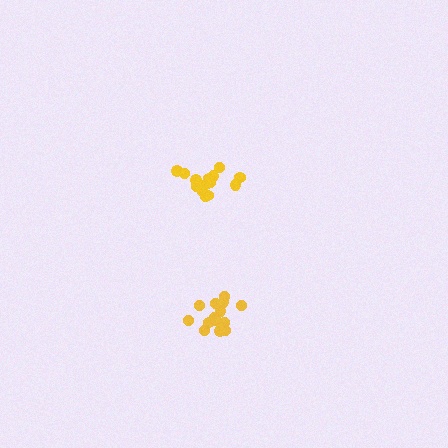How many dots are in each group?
Group 1: 15 dots, Group 2: 14 dots (29 total).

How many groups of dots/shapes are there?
There are 2 groups.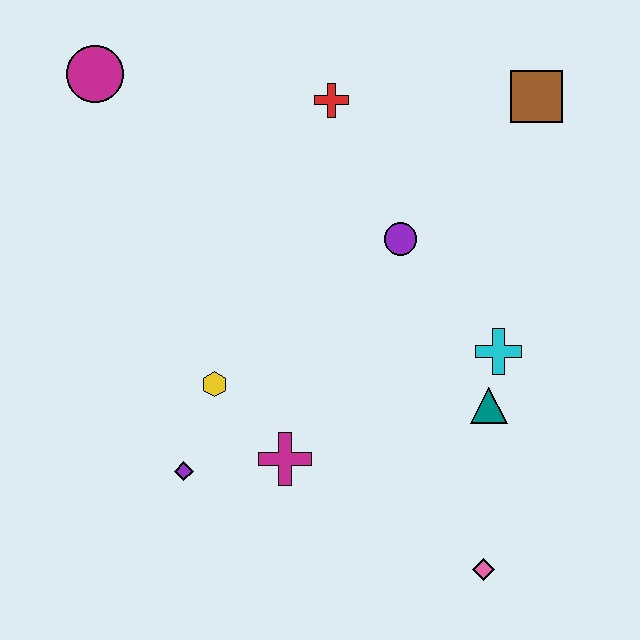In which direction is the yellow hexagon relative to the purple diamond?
The yellow hexagon is above the purple diamond.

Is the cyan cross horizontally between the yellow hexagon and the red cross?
No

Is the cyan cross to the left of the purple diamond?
No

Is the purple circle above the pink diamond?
Yes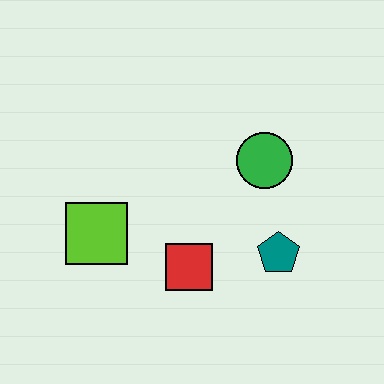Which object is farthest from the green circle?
The lime square is farthest from the green circle.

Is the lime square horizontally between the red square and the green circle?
No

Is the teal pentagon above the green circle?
No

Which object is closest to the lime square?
The red square is closest to the lime square.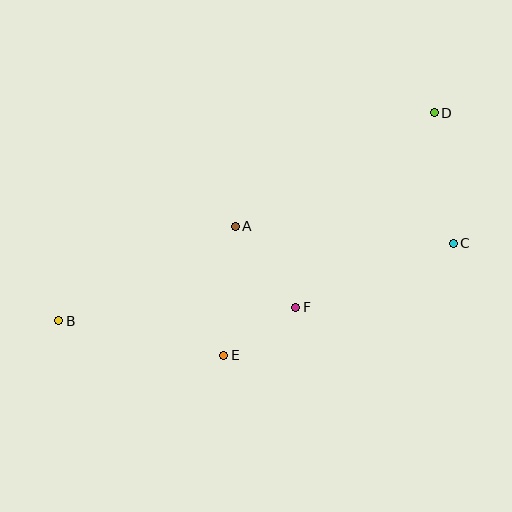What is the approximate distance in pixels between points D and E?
The distance between D and E is approximately 321 pixels.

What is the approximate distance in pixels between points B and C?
The distance between B and C is approximately 402 pixels.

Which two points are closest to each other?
Points E and F are closest to each other.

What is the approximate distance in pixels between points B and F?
The distance between B and F is approximately 237 pixels.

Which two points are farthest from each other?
Points B and D are farthest from each other.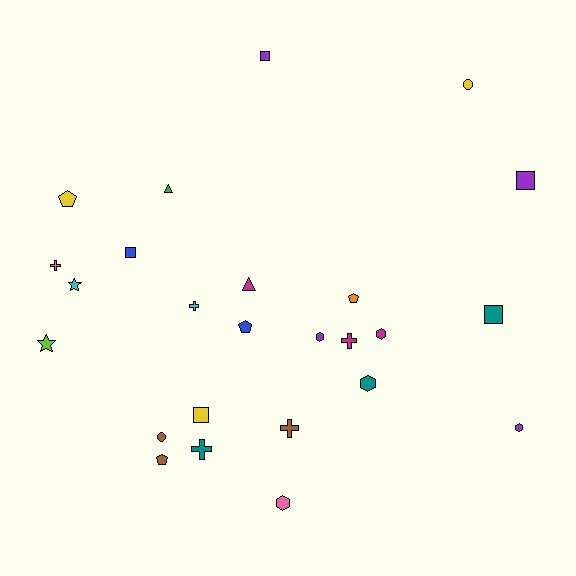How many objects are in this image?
There are 25 objects.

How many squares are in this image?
There are 5 squares.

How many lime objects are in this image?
There is 1 lime object.